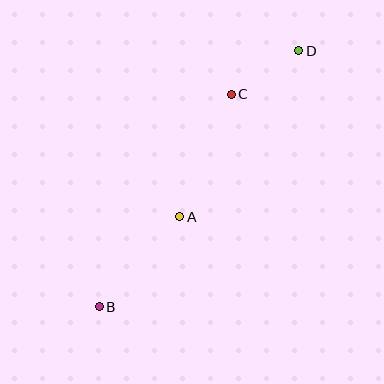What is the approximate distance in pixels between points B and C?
The distance between B and C is approximately 251 pixels.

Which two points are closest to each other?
Points C and D are closest to each other.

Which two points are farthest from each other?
Points B and D are farthest from each other.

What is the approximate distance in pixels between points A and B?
The distance between A and B is approximately 121 pixels.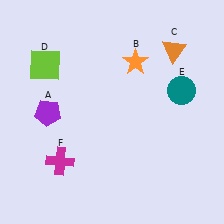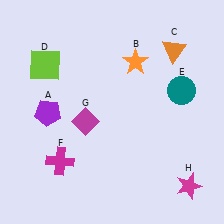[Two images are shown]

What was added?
A magenta diamond (G), a magenta star (H) were added in Image 2.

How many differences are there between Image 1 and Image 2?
There are 2 differences between the two images.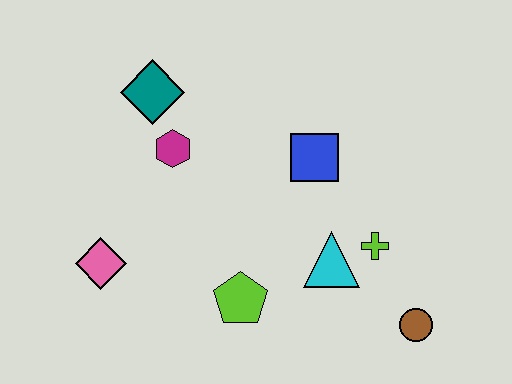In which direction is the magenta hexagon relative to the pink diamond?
The magenta hexagon is above the pink diamond.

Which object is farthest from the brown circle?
The teal diamond is farthest from the brown circle.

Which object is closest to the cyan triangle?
The lime cross is closest to the cyan triangle.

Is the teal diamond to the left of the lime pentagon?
Yes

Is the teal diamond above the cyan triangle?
Yes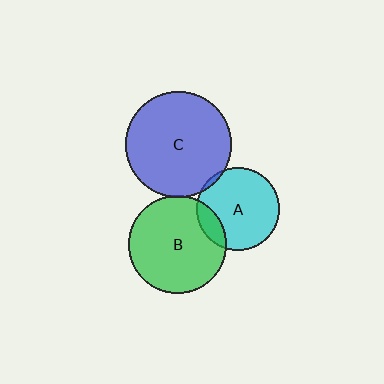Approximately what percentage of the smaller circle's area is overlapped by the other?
Approximately 15%.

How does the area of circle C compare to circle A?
Approximately 1.6 times.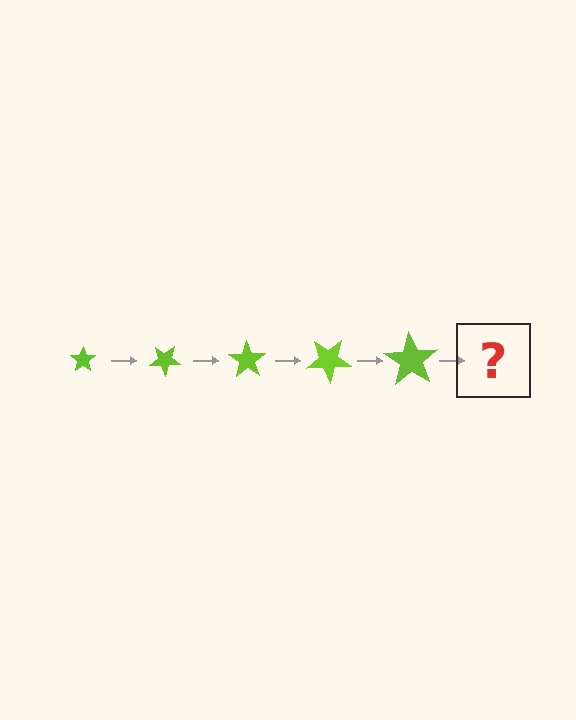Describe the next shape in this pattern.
It should be a star, larger than the previous one and rotated 175 degrees from the start.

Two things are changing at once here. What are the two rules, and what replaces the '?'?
The two rules are that the star grows larger each step and it rotates 35 degrees each step. The '?' should be a star, larger than the previous one and rotated 175 degrees from the start.